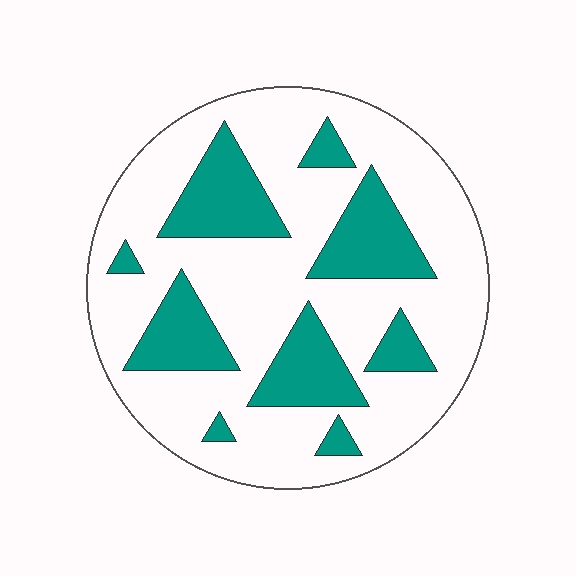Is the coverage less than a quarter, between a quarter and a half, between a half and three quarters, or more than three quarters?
Between a quarter and a half.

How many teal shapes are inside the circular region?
9.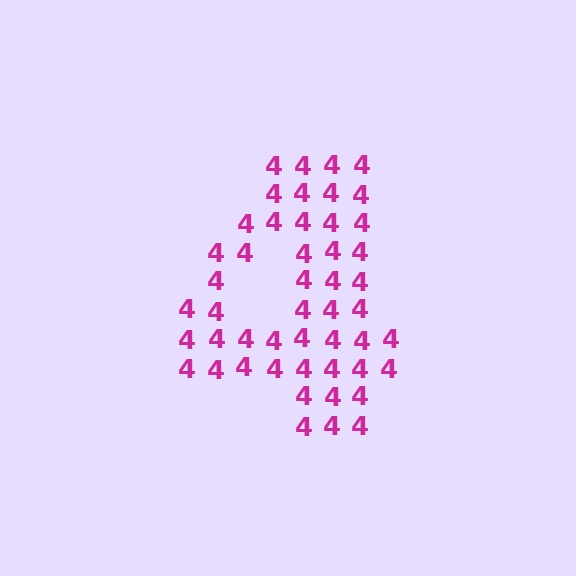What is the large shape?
The large shape is the digit 4.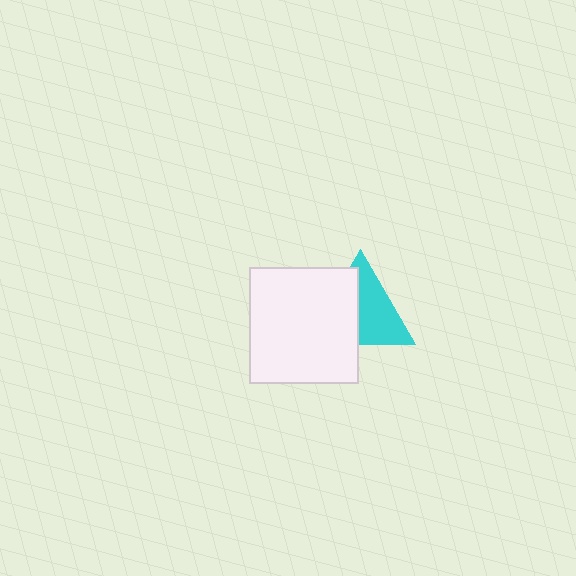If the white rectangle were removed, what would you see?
You would see the complete cyan triangle.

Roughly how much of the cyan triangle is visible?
About half of it is visible (roughly 53%).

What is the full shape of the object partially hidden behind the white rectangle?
The partially hidden object is a cyan triangle.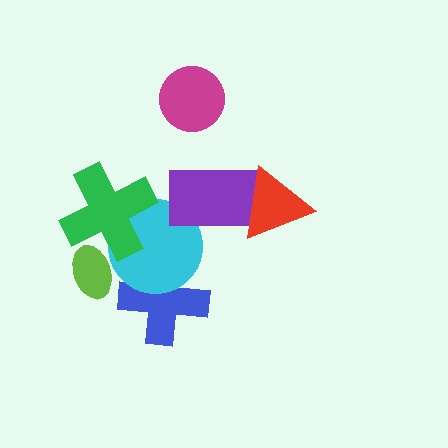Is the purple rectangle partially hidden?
Yes, it is partially covered by another shape.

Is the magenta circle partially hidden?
No, no other shape covers it.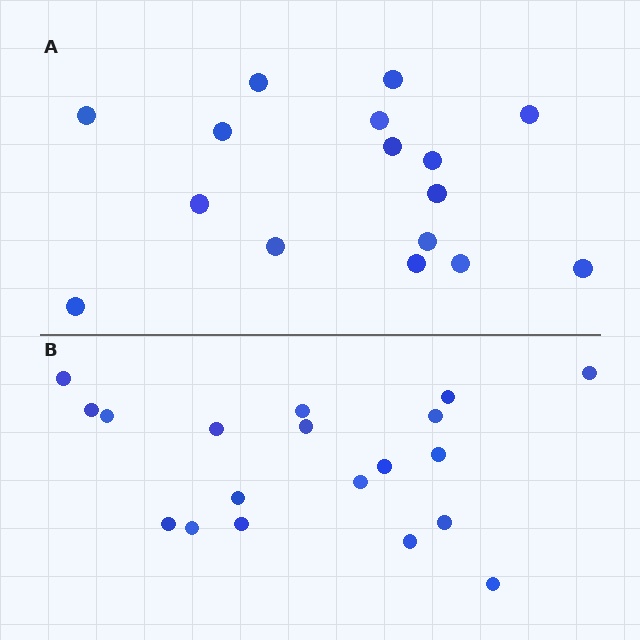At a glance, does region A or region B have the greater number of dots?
Region B (the bottom region) has more dots.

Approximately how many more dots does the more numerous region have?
Region B has just a few more — roughly 2 or 3 more dots than region A.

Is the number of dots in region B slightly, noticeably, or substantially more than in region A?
Region B has only slightly more — the two regions are fairly close. The ratio is roughly 1.2 to 1.